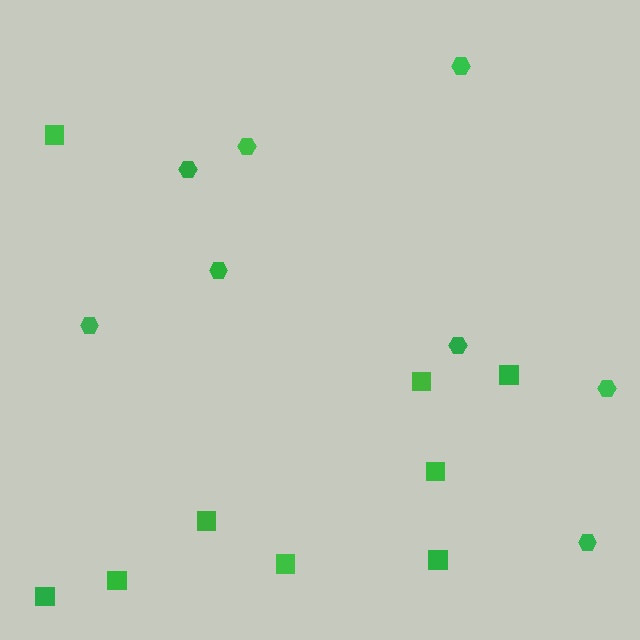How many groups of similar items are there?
There are 2 groups: one group of squares (9) and one group of hexagons (8).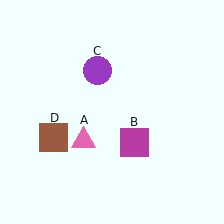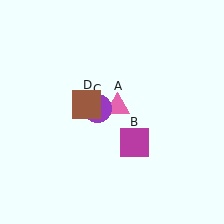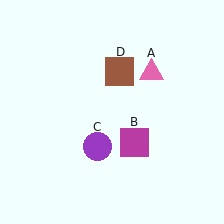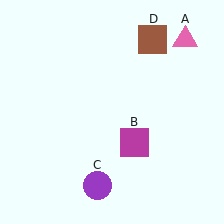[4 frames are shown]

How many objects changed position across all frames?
3 objects changed position: pink triangle (object A), purple circle (object C), brown square (object D).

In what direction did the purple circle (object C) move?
The purple circle (object C) moved down.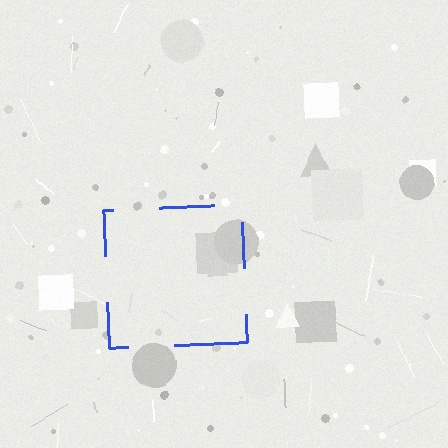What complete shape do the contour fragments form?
The contour fragments form a square.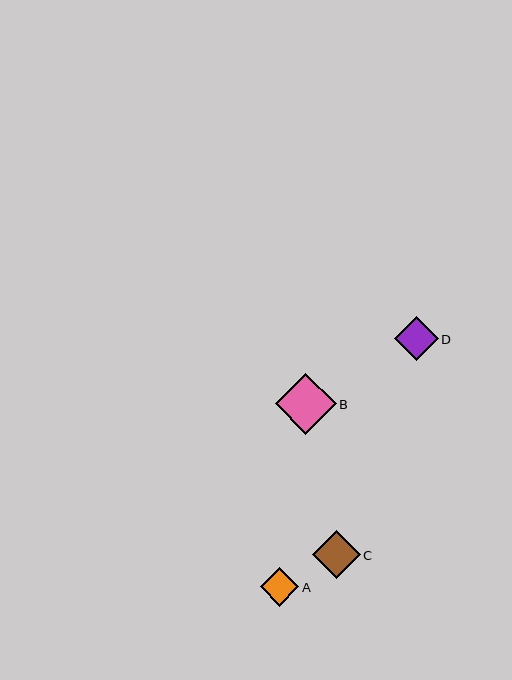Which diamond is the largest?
Diamond B is the largest with a size of approximately 61 pixels.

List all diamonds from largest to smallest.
From largest to smallest: B, C, D, A.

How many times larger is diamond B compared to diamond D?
Diamond B is approximately 1.4 times the size of diamond D.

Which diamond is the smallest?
Diamond A is the smallest with a size of approximately 39 pixels.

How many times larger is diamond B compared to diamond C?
Diamond B is approximately 1.3 times the size of diamond C.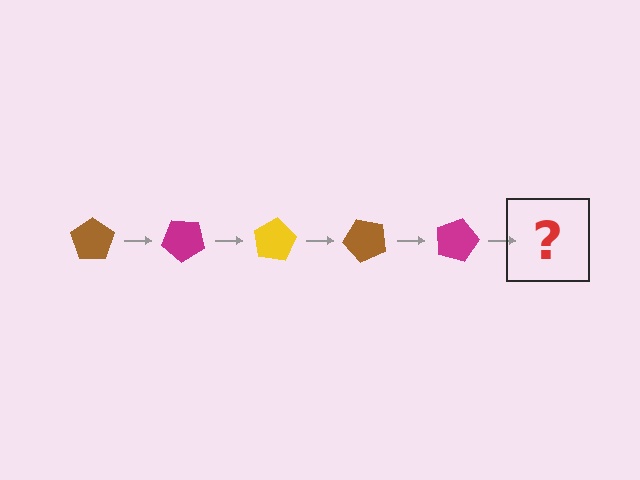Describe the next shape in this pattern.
It should be a yellow pentagon, rotated 200 degrees from the start.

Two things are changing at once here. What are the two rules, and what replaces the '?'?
The two rules are that it rotates 40 degrees each step and the color cycles through brown, magenta, and yellow. The '?' should be a yellow pentagon, rotated 200 degrees from the start.